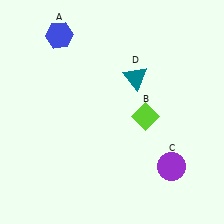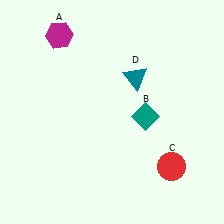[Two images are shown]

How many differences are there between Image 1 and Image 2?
There are 3 differences between the two images.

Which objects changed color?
A changed from blue to magenta. B changed from lime to teal. C changed from purple to red.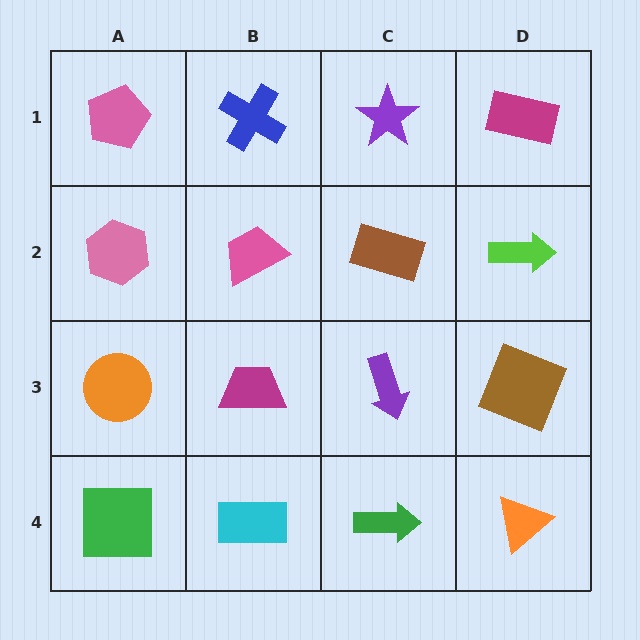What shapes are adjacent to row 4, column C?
A purple arrow (row 3, column C), a cyan rectangle (row 4, column B), an orange triangle (row 4, column D).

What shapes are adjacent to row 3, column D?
A lime arrow (row 2, column D), an orange triangle (row 4, column D), a purple arrow (row 3, column C).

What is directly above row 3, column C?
A brown rectangle.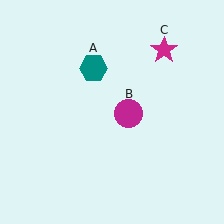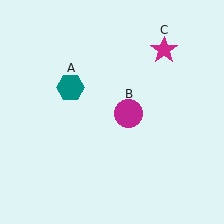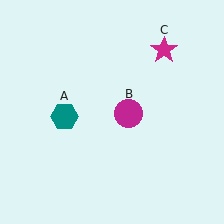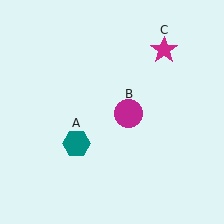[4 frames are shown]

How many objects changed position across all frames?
1 object changed position: teal hexagon (object A).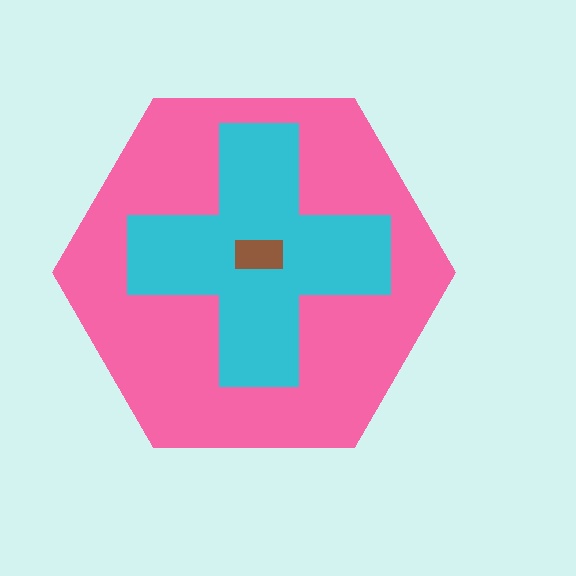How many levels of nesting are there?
3.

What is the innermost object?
The brown rectangle.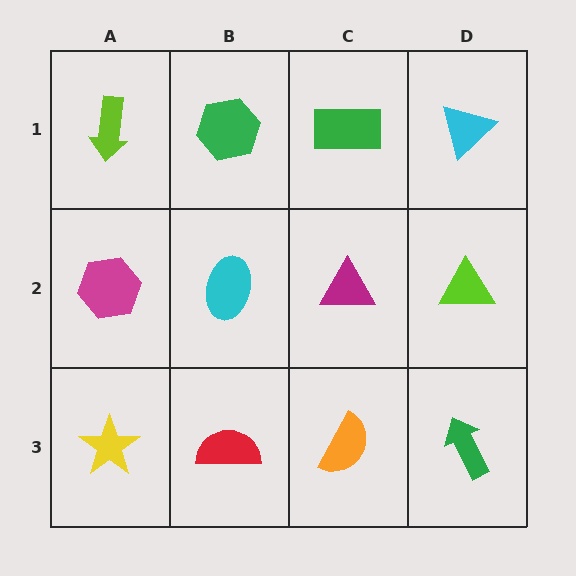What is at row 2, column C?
A magenta triangle.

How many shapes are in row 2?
4 shapes.